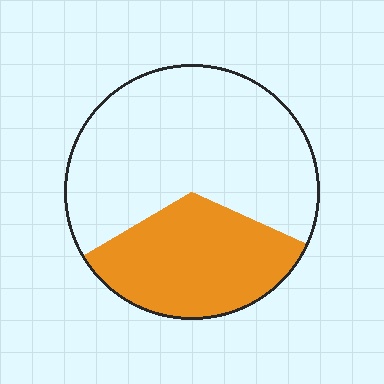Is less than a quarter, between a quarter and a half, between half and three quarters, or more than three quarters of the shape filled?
Between a quarter and a half.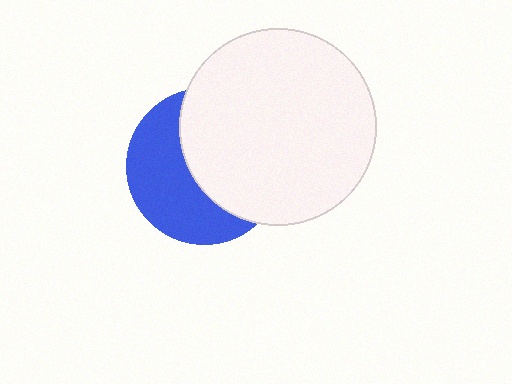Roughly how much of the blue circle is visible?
About half of it is visible (roughly 47%).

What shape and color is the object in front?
The object in front is a white circle.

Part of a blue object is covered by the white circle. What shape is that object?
It is a circle.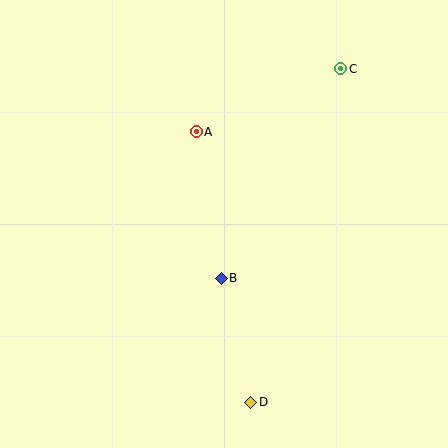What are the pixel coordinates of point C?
Point C is at (341, 69).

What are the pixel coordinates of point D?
Point D is at (251, 402).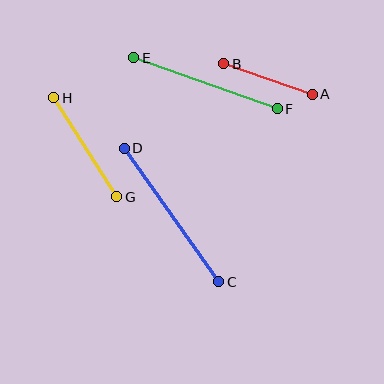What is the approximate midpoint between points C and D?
The midpoint is at approximately (172, 215) pixels.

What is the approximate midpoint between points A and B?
The midpoint is at approximately (268, 79) pixels.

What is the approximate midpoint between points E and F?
The midpoint is at approximately (205, 83) pixels.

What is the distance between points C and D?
The distance is approximately 164 pixels.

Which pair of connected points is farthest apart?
Points C and D are farthest apart.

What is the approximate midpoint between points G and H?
The midpoint is at approximately (85, 147) pixels.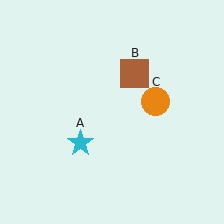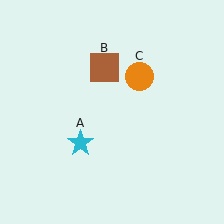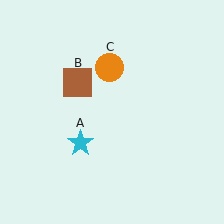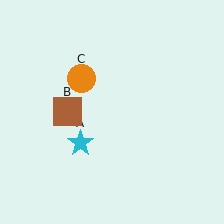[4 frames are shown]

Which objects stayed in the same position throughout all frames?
Cyan star (object A) remained stationary.